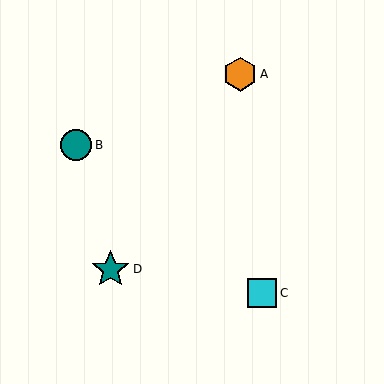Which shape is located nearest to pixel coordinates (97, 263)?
The teal star (labeled D) at (110, 269) is nearest to that location.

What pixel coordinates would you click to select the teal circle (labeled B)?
Click at (76, 145) to select the teal circle B.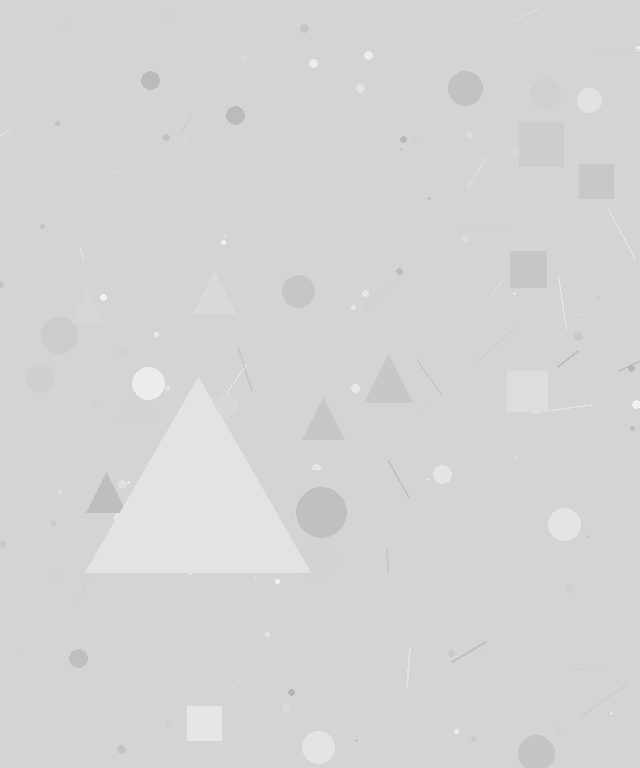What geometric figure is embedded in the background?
A triangle is embedded in the background.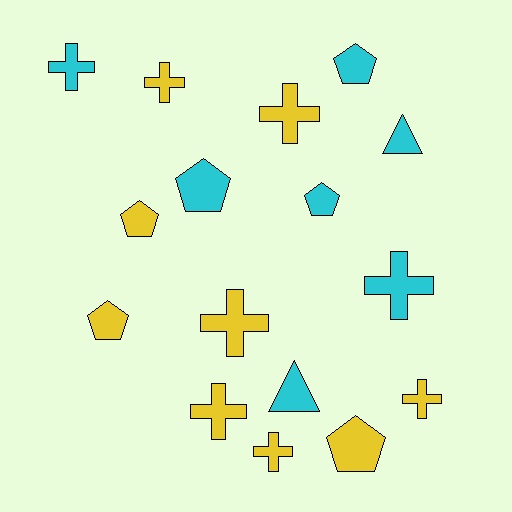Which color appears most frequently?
Yellow, with 9 objects.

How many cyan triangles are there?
There are 2 cyan triangles.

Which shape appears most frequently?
Cross, with 8 objects.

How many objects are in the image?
There are 16 objects.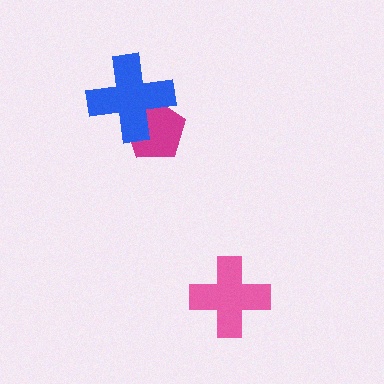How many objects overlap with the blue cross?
1 object overlaps with the blue cross.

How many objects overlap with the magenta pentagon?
1 object overlaps with the magenta pentagon.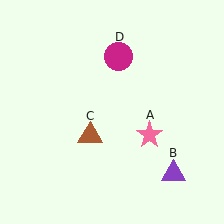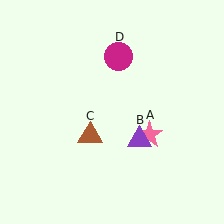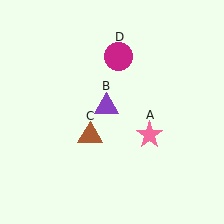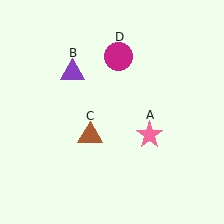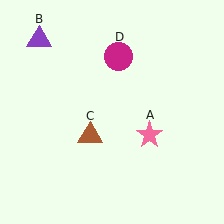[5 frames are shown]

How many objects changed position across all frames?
1 object changed position: purple triangle (object B).